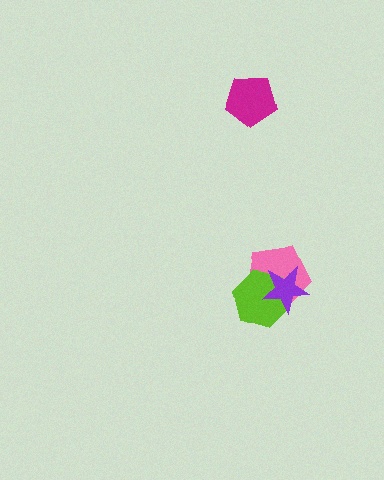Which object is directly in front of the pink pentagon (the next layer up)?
The lime hexagon is directly in front of the pink pentagon.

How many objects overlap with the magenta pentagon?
0 objects overlap with the magenta pentagon.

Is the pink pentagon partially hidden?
Yes, it is partially covered by another shape.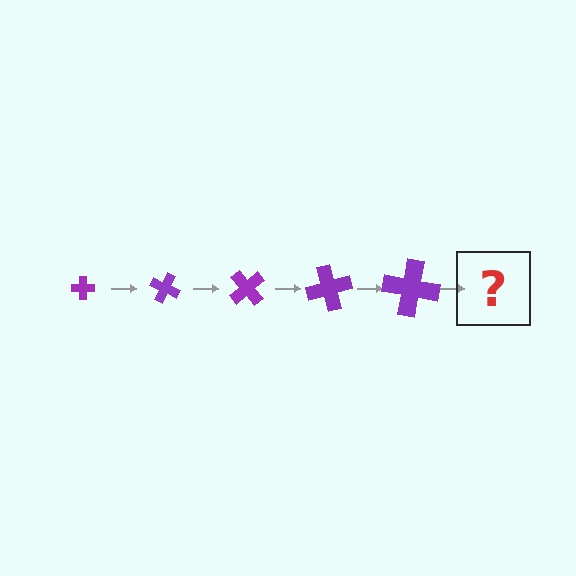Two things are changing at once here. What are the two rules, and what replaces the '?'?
The two rules are that the cross grows larger each step and it rotates 25 degrees each step. The '?' should be a cross, larger than the previous one and rotated 125 degrees from the start.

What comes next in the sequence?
The next element should be a cross, larger than the previous one and rotated 125 degrees from the start.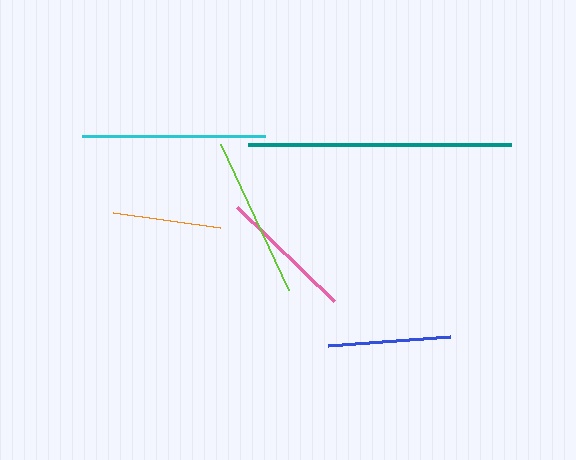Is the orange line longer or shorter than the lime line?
The lime line is longer than the orange line.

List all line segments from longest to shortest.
From longest to shortest: teal, cyan, lime, pink, blue, orange.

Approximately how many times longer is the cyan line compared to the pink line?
The cyan line is approximately 1.4 times the length of the pink line.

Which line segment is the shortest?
The orange line is the shortest at approximately 108 pixels.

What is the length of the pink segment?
The pink segment is approximately 135 pixels long.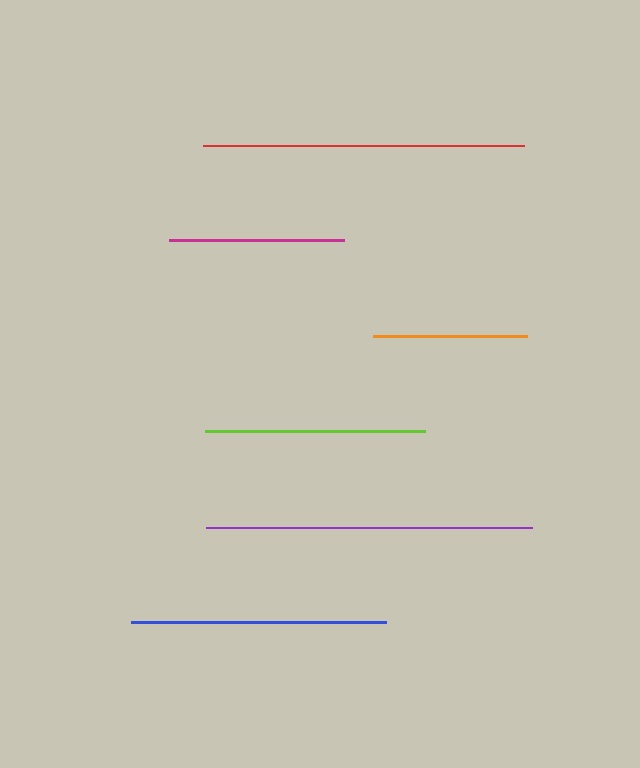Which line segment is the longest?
The purple line is the longest at approximately 326 pixels.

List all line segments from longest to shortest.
From longest to shortest: purple, red, blue, lime, magenta, orange.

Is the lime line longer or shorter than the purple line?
The purple line is longer than the lime line.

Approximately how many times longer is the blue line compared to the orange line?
The blue line is approximately 1.7 times the length of the orange line.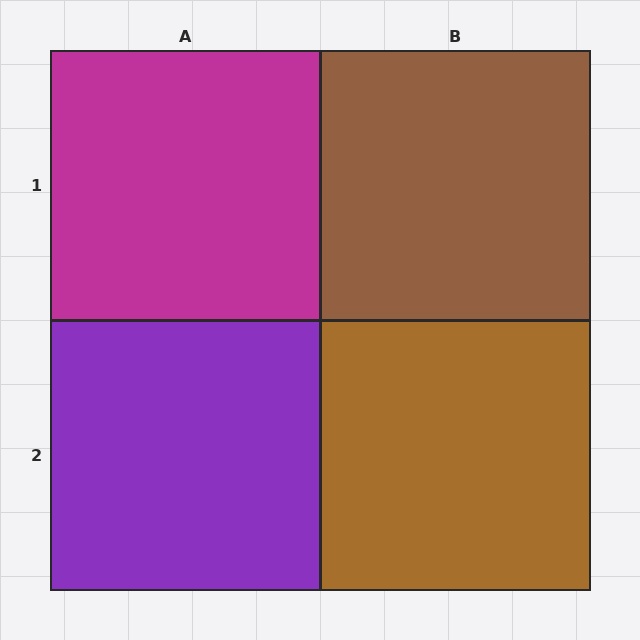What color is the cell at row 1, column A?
Magenta.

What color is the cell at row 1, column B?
Brown.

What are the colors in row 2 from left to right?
Purple, brown.